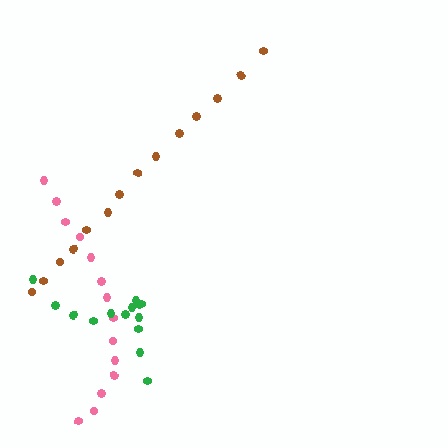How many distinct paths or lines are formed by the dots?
There are 3 distinct paths.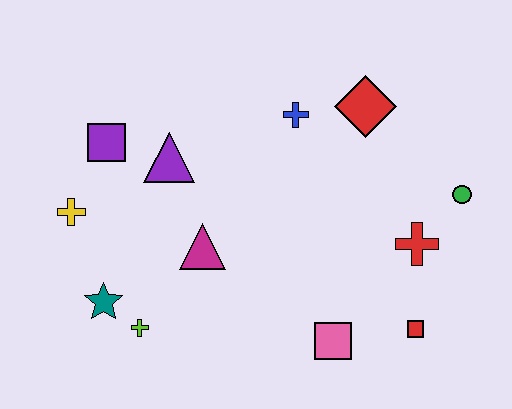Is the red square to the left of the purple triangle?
No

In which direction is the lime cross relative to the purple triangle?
The lime cross is below the purple triangle.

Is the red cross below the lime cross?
No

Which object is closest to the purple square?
The purple triangle is closest to the purple square.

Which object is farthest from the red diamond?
The teal star is farthest from the red diamond.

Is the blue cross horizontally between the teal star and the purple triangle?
No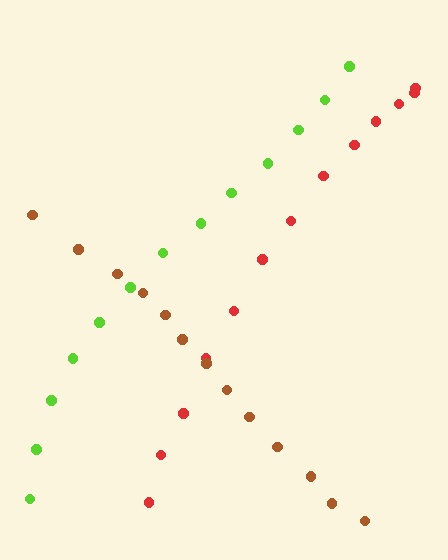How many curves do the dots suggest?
There are 3 distinct paths.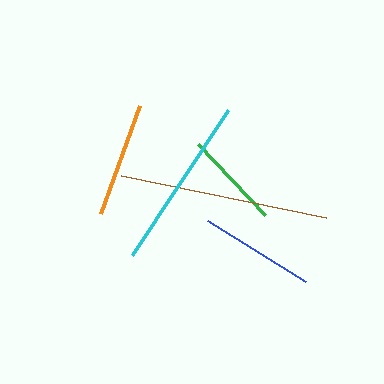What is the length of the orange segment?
The orange segment is approximately 115 pixels long.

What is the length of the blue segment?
The blue segment is approximately 115 pixels long.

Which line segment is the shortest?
The green line is the shortest at approximately 97 pixels.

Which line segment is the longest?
The brown line is the longest at approximately 209 pixels.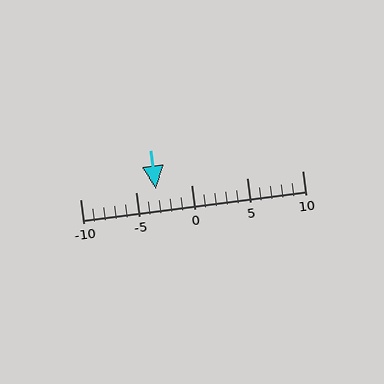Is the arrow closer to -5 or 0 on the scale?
The arrow is closer to -5.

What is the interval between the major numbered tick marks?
The major tick marks are spaced 5 units apart.